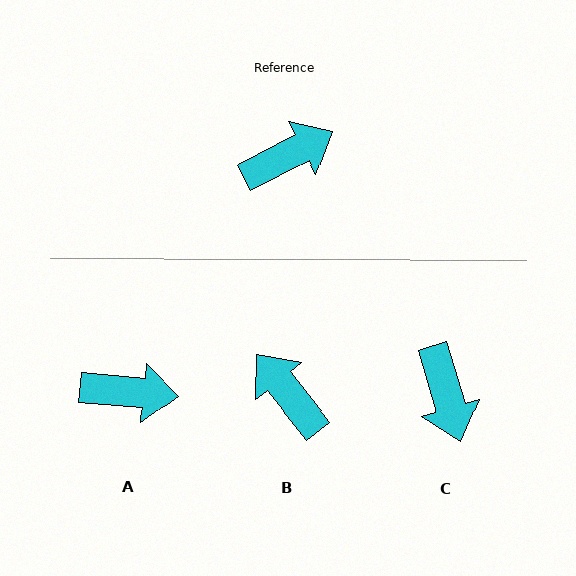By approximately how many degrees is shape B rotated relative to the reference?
Approximately 101 degrees counter-clockwise.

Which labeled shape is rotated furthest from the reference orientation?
B, about 101 degrees away.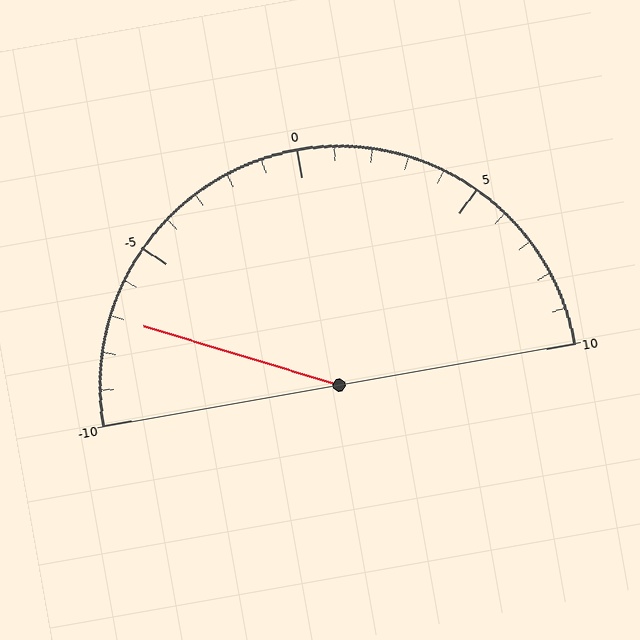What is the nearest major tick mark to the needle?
The nearest major tick mark is -5.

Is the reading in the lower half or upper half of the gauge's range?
The reading is in the lower half of the range (-10 to 10).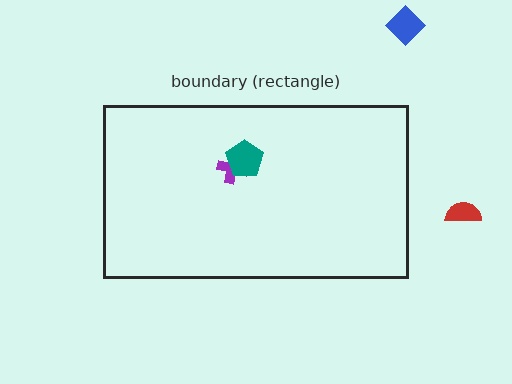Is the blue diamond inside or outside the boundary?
Outside.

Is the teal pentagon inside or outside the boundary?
Inside.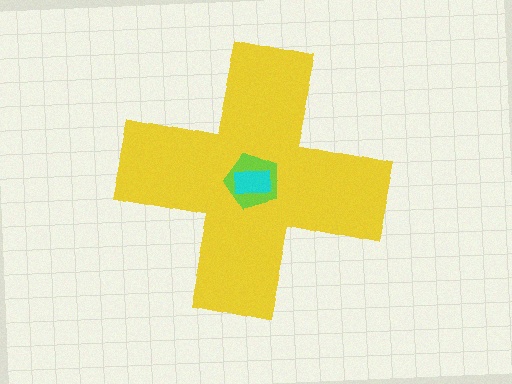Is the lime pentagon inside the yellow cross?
Yes.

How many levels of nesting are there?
3.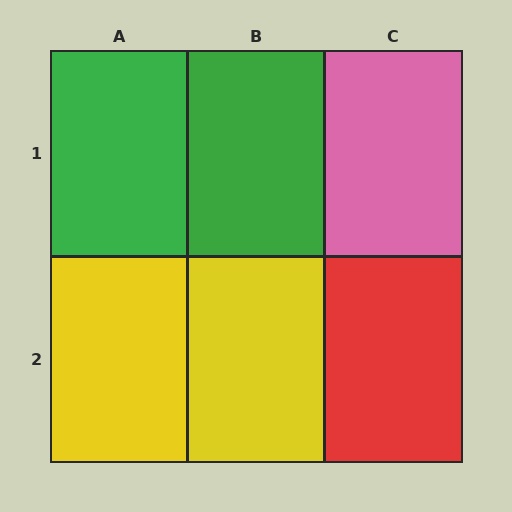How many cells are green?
2 cells are green.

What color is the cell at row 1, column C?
Pink.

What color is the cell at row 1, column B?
Green.